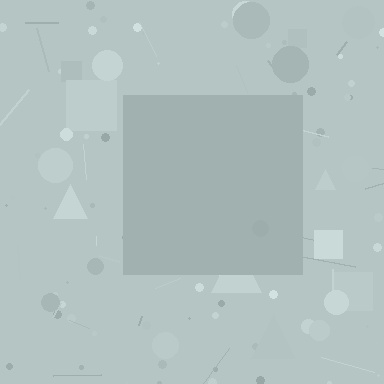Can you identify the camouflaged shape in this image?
The camouflaged shape is a square.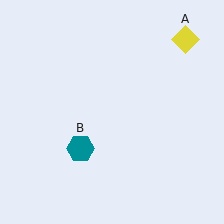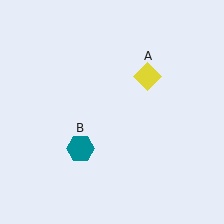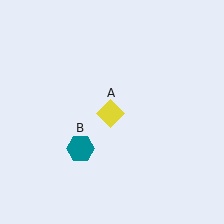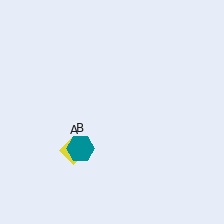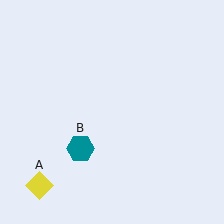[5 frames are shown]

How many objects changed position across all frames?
1 object changed position: yellow diamond (object A).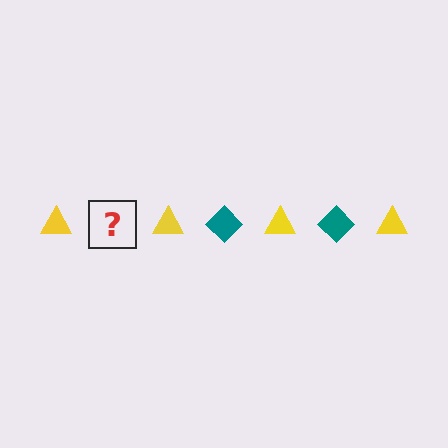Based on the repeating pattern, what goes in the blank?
The blank should be a teal diamond.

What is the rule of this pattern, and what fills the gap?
The rule is that the pattern alternates between yellow triangle and teal diamond. The gap should be filled with a teal diamond.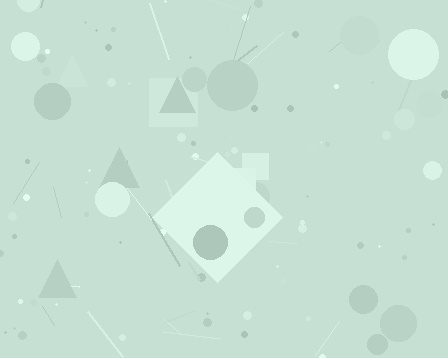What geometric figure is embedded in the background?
A diamond is embedded in the background.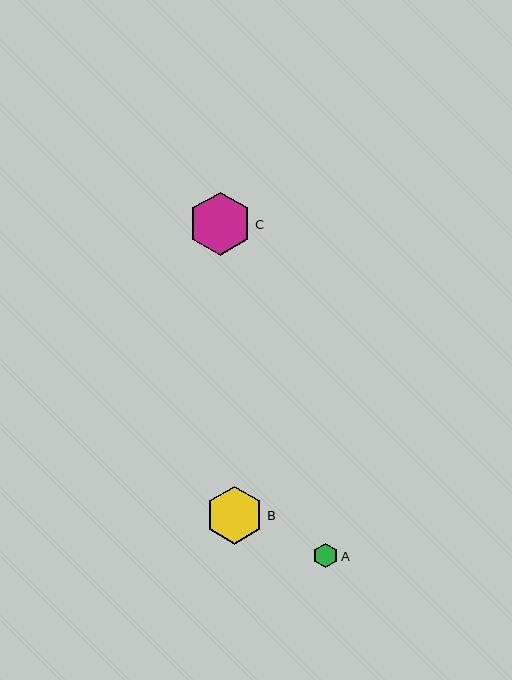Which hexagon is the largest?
Hexagon C is the largest with a size of approximately 64 pixels.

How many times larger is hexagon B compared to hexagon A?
Hexagon B is approximately 2.4 times the size of hexagon A.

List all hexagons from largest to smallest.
From largest to smallest: C, B, A.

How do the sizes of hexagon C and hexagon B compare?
Hexagon C and hexagon B are approximately the same size.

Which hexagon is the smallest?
Hexagon A is the smallest with a size of approximately 24 pixels.